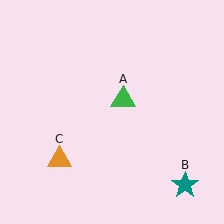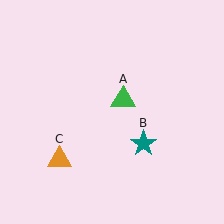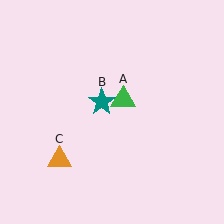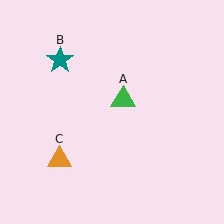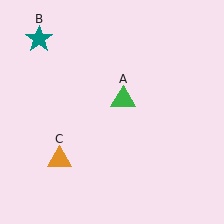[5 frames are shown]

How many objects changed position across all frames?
1 object changed position: teal star (object B).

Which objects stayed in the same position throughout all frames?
Green triangle (object A) and orange triangle (object C) remained stationary.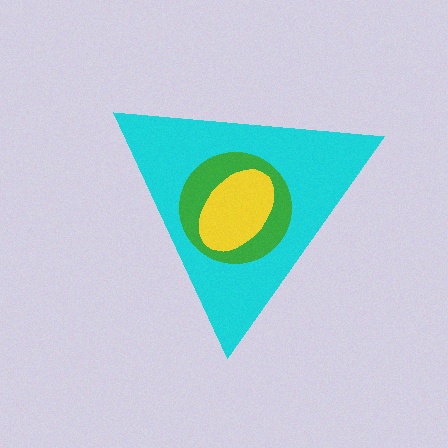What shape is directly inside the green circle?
The yellow ellipse.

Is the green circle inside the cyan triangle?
Yes.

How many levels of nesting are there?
3.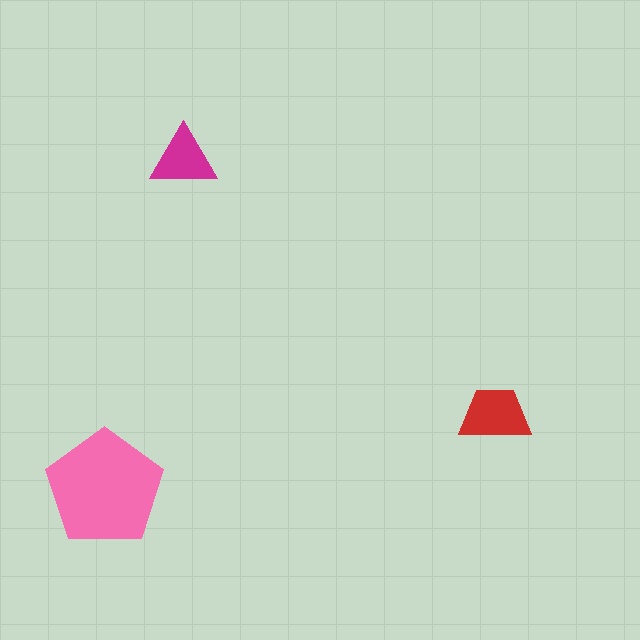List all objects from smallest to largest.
The magenta triangle, the red trapezoid, the pink pentagon.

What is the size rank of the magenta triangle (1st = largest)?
3rd.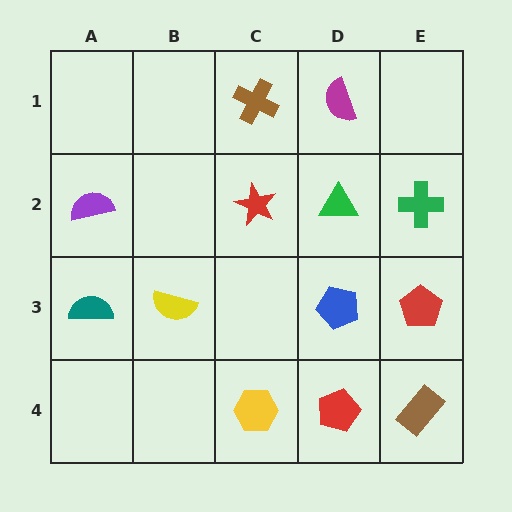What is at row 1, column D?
A magenta semicircle.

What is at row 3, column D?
A blue pentagon.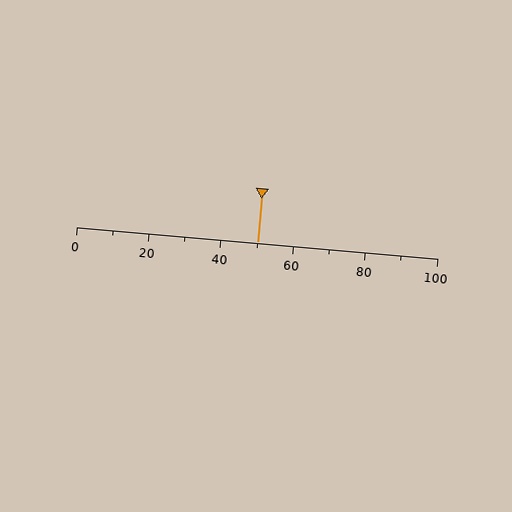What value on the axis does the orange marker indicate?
The marker indicates approximately 50.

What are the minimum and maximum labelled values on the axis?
The axis runs from 0 to 100.